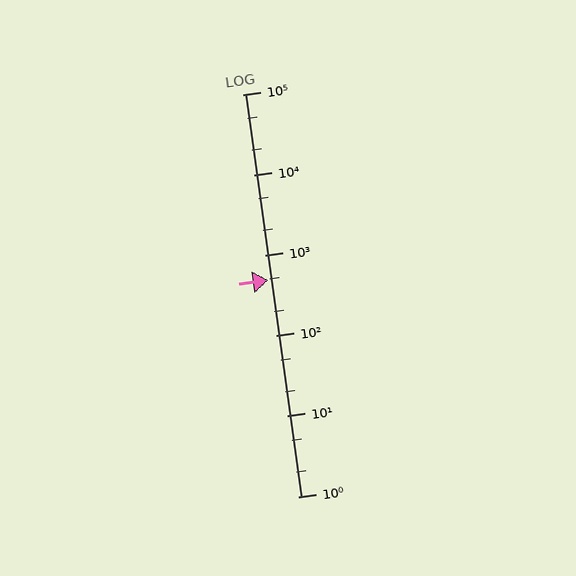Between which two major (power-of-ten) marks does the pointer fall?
The pointer is between 100 and 1000.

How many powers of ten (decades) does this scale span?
The scale spans 5 decades, from 1 to 100000.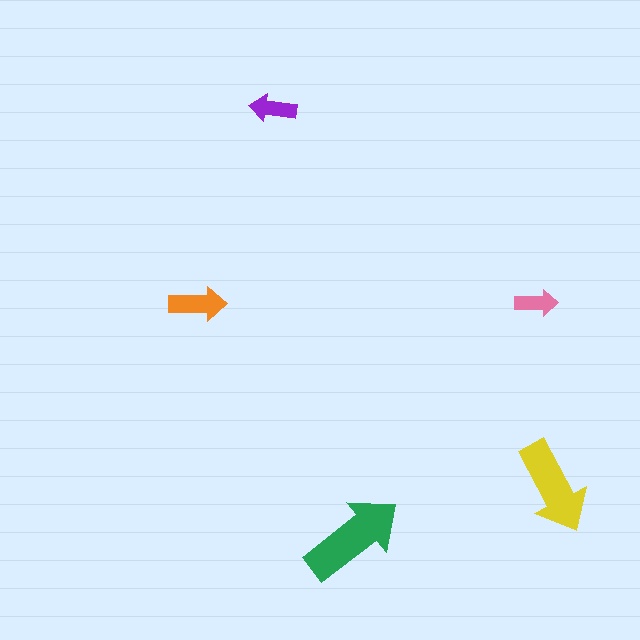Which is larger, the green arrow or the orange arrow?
The green one.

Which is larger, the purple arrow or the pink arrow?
The purple one.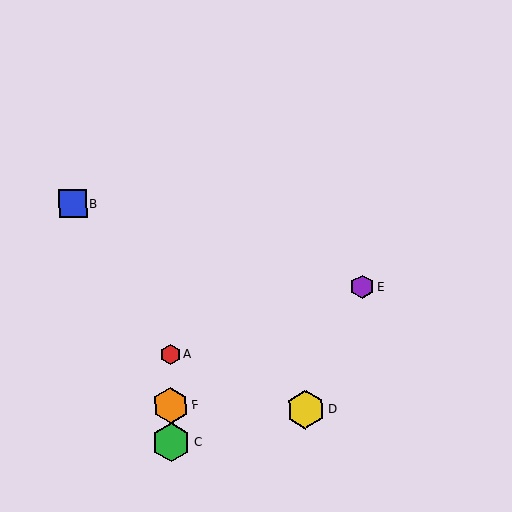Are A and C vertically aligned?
Yes, both are at x≈170.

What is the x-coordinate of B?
Object B is at x≈73.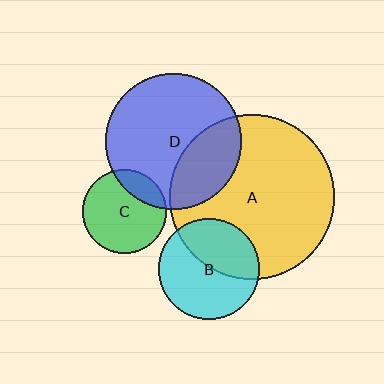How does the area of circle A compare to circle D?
Approximately 1.5 times.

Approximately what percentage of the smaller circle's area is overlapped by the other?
Approximately 30%.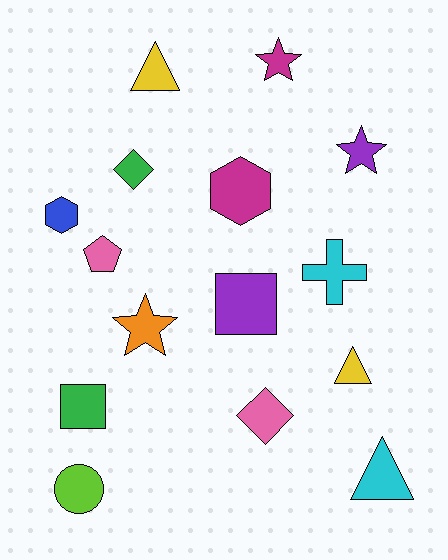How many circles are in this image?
There is 1 circle.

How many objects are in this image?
There are 15 objects.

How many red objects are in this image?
There are no red objects.